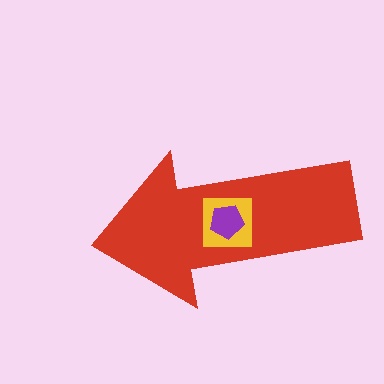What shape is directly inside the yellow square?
The purple pentagon.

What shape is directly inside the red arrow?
The yellow square.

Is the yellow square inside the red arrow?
Yes.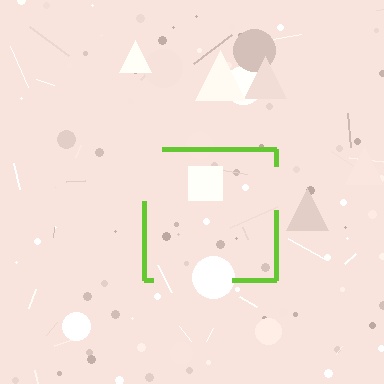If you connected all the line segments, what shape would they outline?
They would outline a square.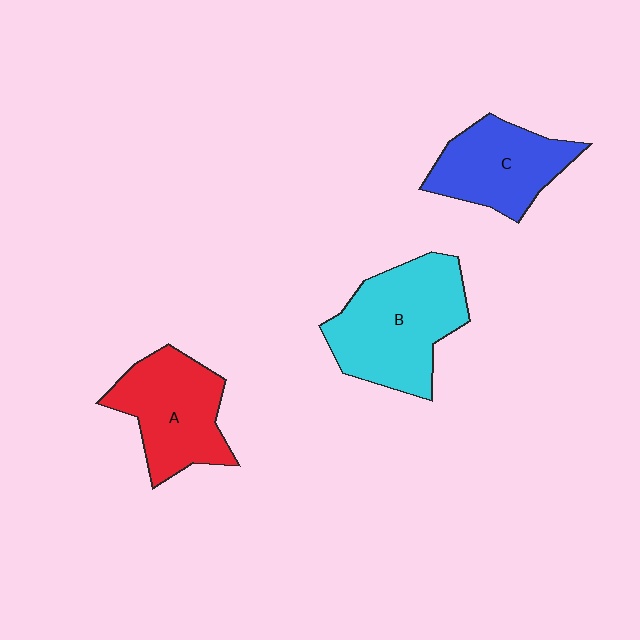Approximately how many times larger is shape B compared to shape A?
Approximately 1.3 times.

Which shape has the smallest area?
Shape C (blue).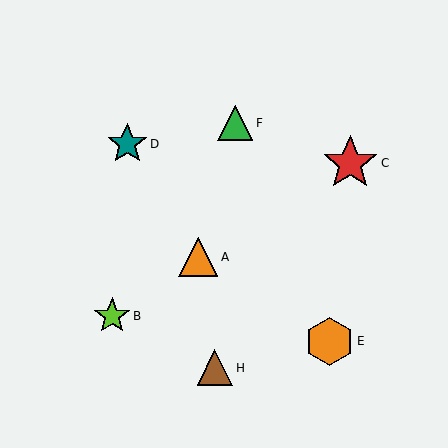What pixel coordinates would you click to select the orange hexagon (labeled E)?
Click at (330, 341) to select the orange hexagon E.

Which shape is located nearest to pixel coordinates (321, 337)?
The orange hexagon (labeled E) at (330, 341) is nearest to that location.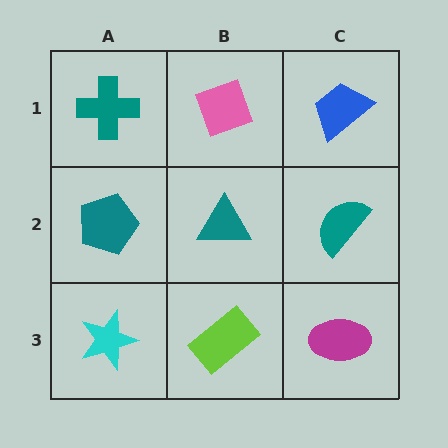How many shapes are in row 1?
3 shapes.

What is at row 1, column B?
A pink diamond.